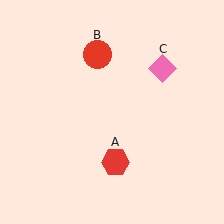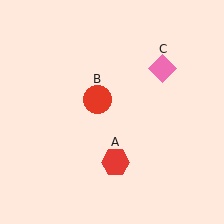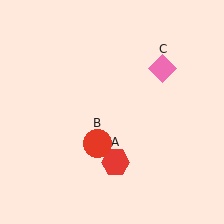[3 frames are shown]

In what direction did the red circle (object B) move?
The red circle (object B) moved down.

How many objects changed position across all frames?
1 object changed position: red circle (object B).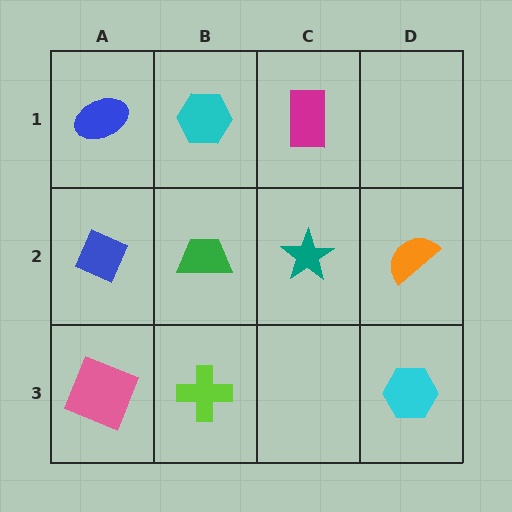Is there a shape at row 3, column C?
No, that cell is empty.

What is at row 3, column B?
A lime cross.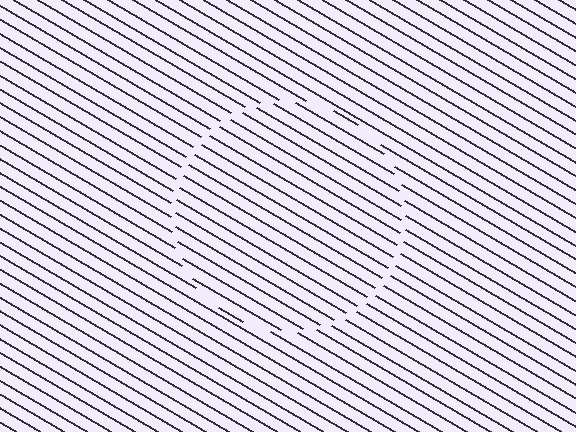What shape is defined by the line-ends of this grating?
An illusory circle. The interior of the shape contains the same grating, shifted by half a period — the contour is defined by the phase discontinuity where line-ends from the inner and outer gratings abut.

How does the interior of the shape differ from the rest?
The interior of the shape contains the same grating, shifted by half a period — the contour is defined by the phase discontinuity where line-ends from the inner and outer gratings abut.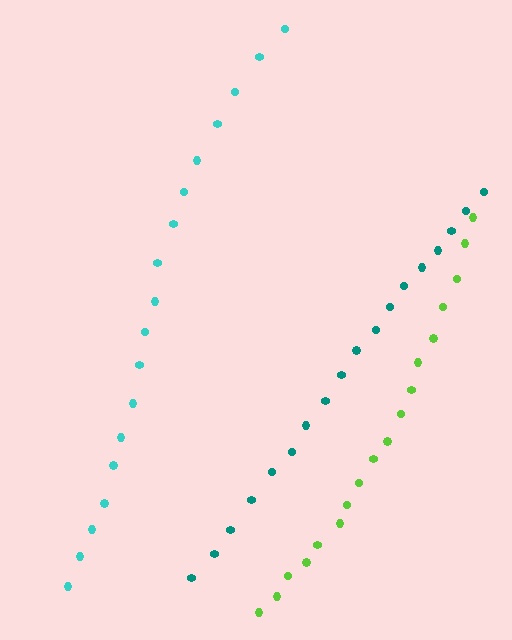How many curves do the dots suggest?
There are 3 distinct paths.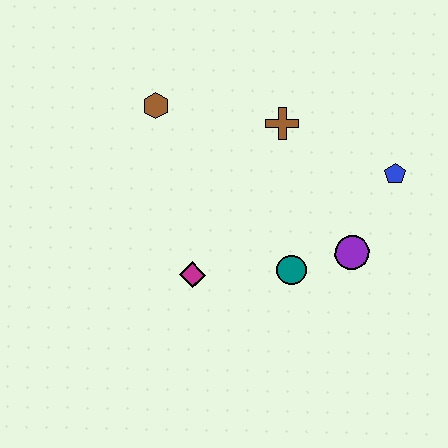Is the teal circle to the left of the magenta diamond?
No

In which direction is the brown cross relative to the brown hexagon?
The brown cross is to the right of the brown hexagon.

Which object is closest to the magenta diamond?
The teal circle is closest to the magenta diamond.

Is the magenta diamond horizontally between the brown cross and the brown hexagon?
Yes